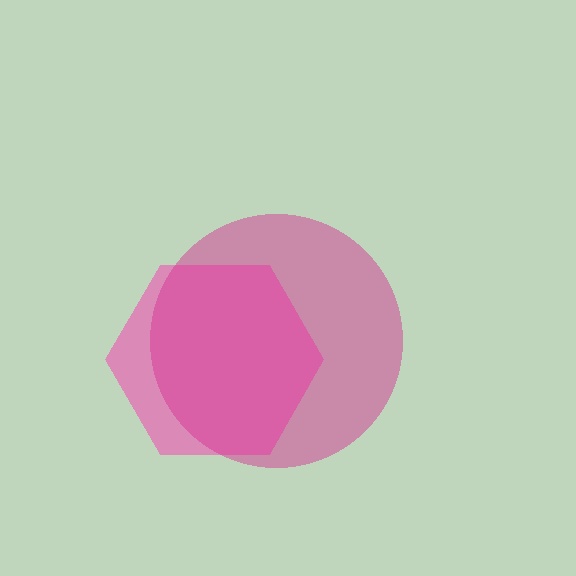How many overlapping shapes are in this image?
There are 2 overlapping shapes in the image.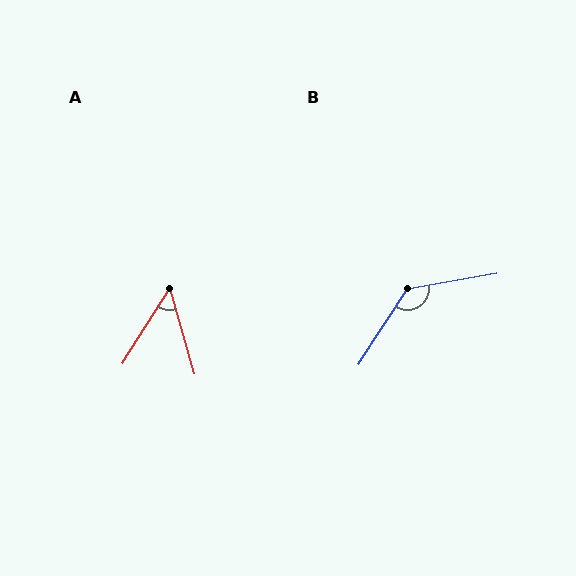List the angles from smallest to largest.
A (49°), B (133°).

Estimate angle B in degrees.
Approximately 133 degrees.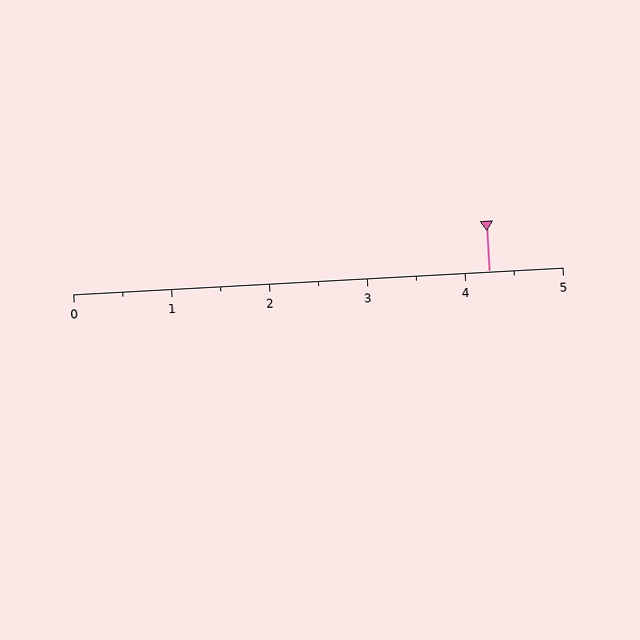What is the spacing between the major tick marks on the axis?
The major ticks are spaced 1 apart.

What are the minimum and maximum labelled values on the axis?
The axis runs from 0 to 5.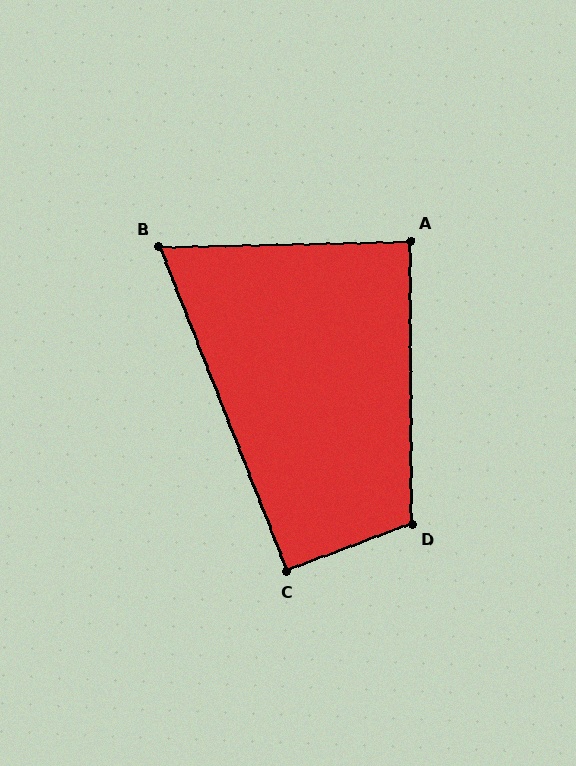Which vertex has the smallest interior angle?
B, at approximately 70 degrees.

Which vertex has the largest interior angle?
D, at approximately 110 degrees.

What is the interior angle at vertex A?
Approximately 89 degrees (approximately right).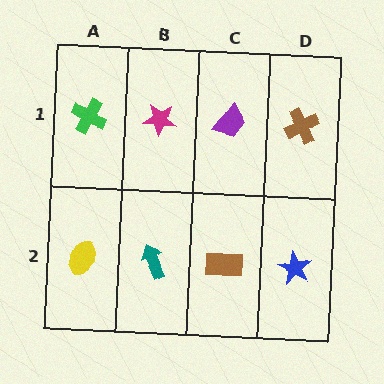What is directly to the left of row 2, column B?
A yellow ellipse.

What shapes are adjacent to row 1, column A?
A yellow ellipse (row 2, column A), a magenta star (row 1, column B).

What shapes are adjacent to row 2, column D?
A brown cross (row 1, column D), a brown rectangle (row 2, column C).